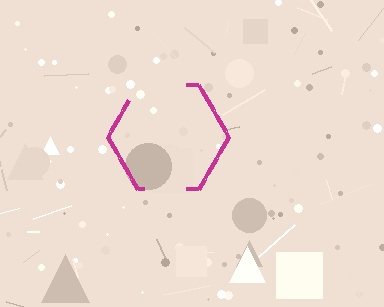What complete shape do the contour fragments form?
The contour fragments form a hexagon.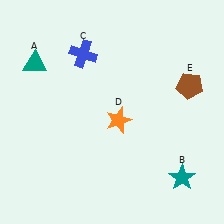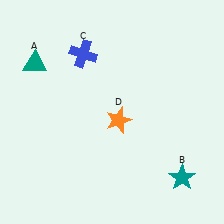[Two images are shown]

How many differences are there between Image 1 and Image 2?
There is 1 difference between the two images.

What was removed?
The brown pentagon (E) was removed in Image 2.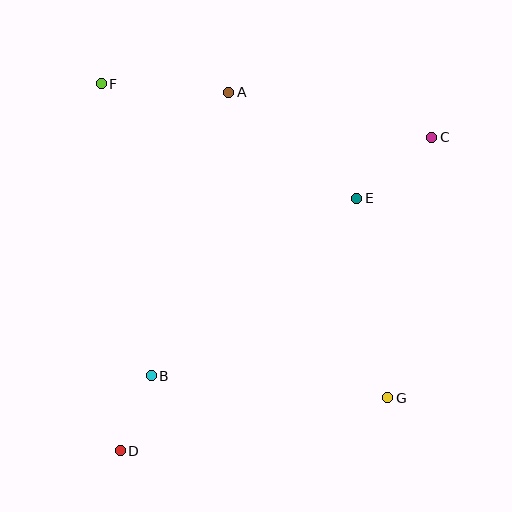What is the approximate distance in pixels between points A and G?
The distance between A and G is approximately 344 pixels.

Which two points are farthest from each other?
Points C and D are farthest from each other.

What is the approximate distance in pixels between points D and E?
The distance between D and E is approximately 346 pixels.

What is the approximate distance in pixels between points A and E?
The distance between A and E is approximately 166 pixels.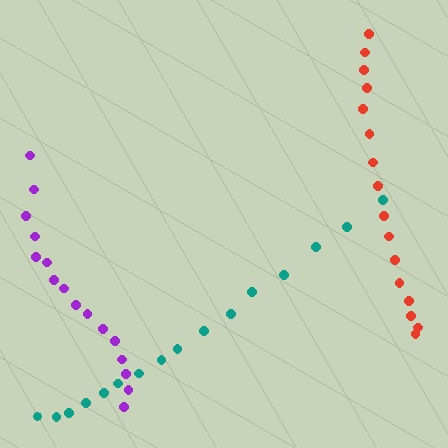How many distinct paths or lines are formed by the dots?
There are 3 distinct paths.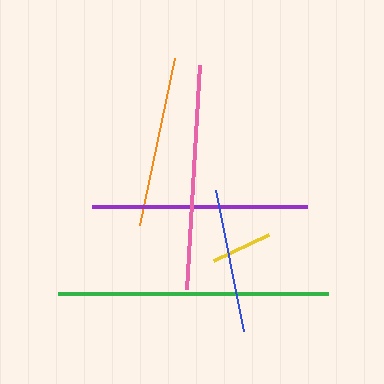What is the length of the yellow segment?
The yellow segment is approximately 61 pixels long.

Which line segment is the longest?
The green line is the longest at approximately 269 pixels.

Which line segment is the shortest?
The yellow line is the shortest at approximately 61 pixels.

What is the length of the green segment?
The green segment is approximately 269 pixels long.